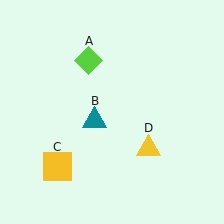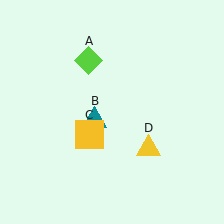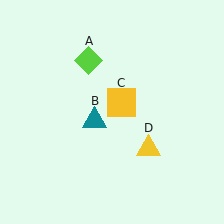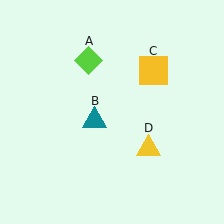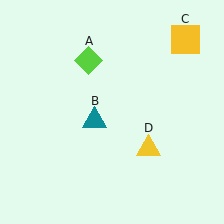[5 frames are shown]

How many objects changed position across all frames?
1 object changed position: yellow square (object C).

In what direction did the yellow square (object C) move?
The yellow square (object C) moved up and to the right.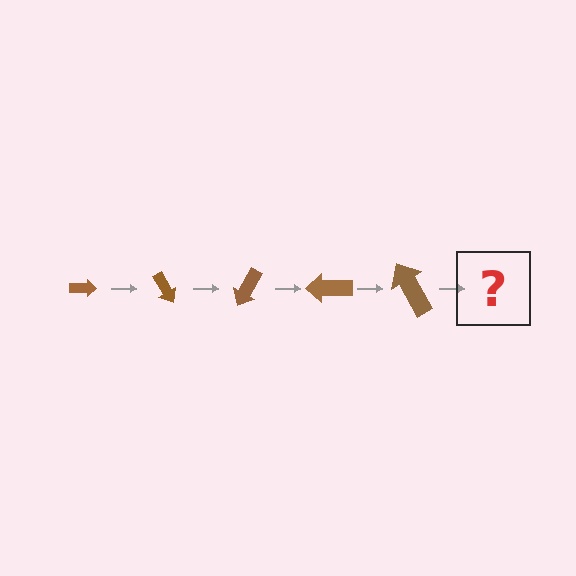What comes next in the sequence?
The next element should be an arrow, larger than the previous one and rotated 300 degrees from the start.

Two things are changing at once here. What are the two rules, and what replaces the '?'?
The two rules are that the arrow grows larger each step and it rotates 60 degrees each step. The '?' should be an arrow, larger than the previous one and rotated 300 degrees from the start.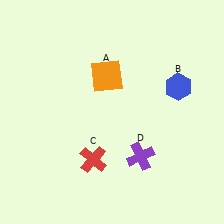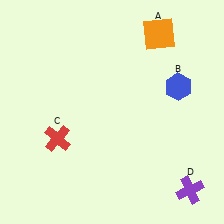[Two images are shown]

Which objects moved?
The objects that moved are: the orange square (A), the red cross (C), the purple cross (D).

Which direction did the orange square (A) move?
The orange square (A) moved right.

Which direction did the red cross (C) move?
The red cross (C) moved left.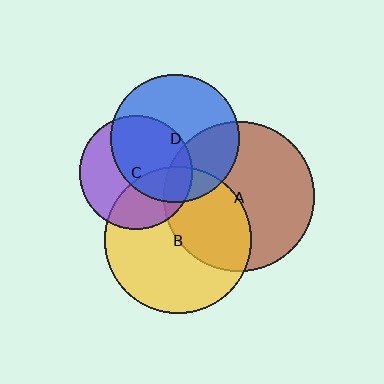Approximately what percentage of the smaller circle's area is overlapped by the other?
Approximately 35%.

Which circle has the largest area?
Circle A (brown).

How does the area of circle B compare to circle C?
Approximately 1.7 times.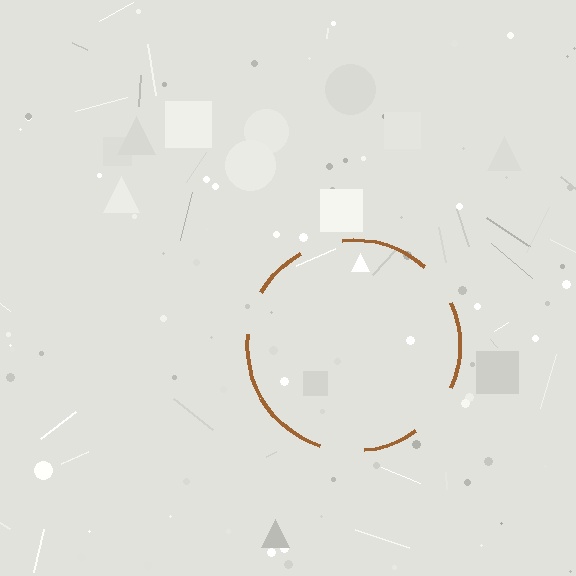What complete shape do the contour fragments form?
The contour fragments form a circle.